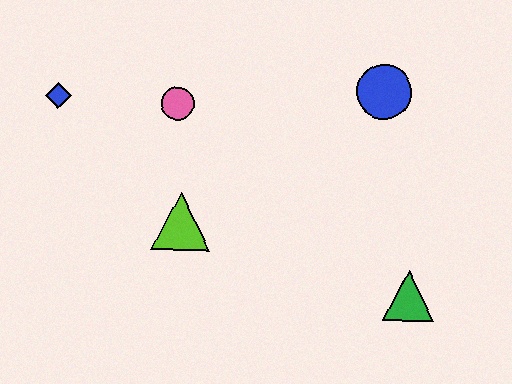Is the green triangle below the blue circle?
Yes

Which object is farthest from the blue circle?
The blue diamond is farthest from the blue circle.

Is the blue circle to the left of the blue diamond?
No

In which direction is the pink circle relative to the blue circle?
The pink circle is to the left of the blue circle.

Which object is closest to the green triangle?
The blue circle is closest to the green triangle.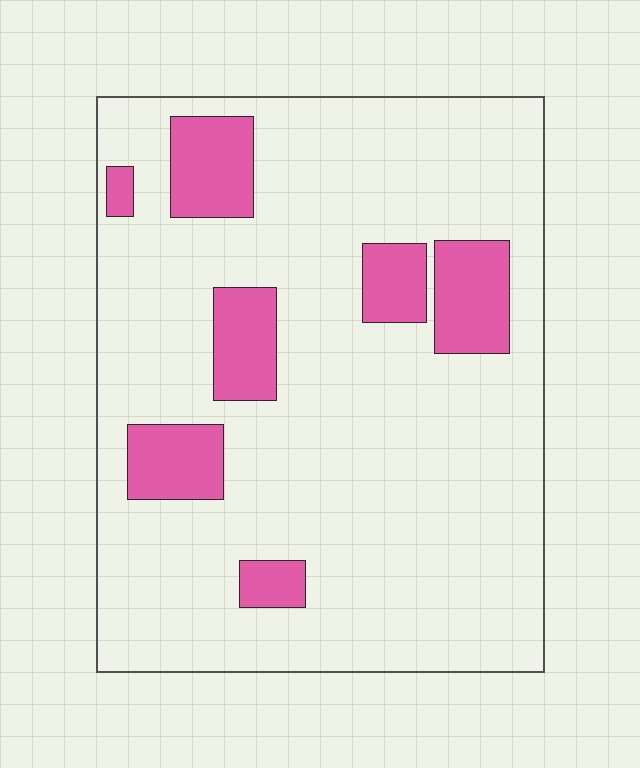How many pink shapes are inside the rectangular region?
7.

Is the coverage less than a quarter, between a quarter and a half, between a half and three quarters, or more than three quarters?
Less than a quarter.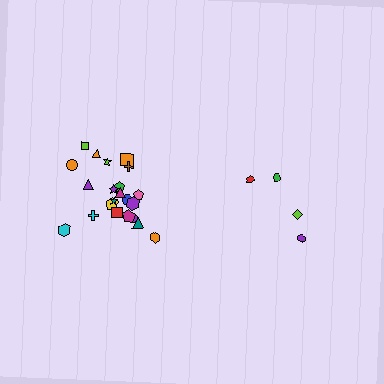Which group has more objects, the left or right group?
The left group.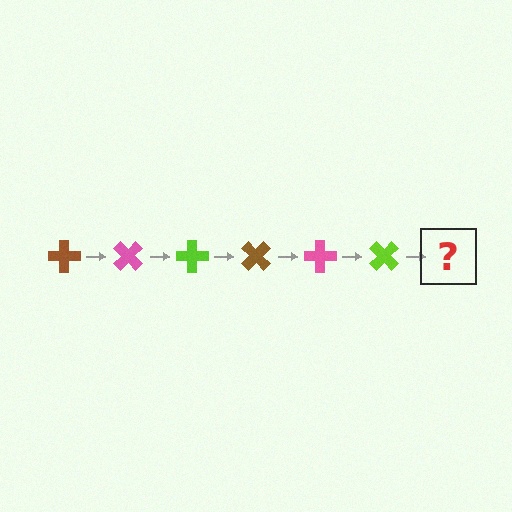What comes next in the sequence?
The next element should be a brown cross, rotated 270 degrees from the start.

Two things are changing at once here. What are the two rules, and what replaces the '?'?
The two rules are that it rotates 45 degrees each step and the color cycles through brown, pink, and lime. The '?' should be a brown cross, rotated 270 degrees from the start.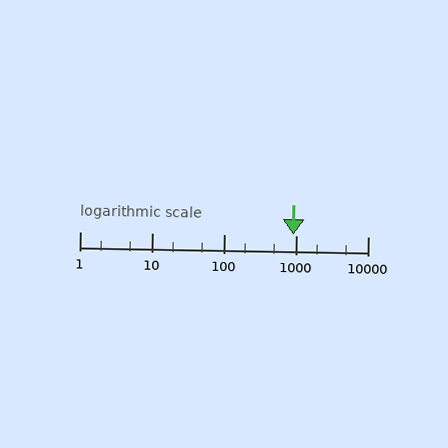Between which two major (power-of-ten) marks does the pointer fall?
The pointer is between 100 and 1000.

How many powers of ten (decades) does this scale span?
The scale spans 4 decades, from 1 to 10000.